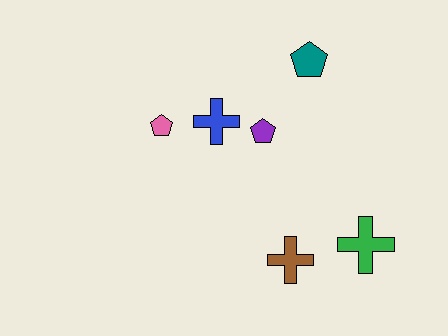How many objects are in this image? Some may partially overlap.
There are 6 objects.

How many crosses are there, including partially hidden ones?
There are 3 crosses.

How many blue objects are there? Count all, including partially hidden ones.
There is 1 blue object.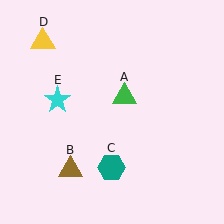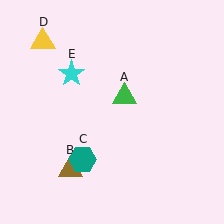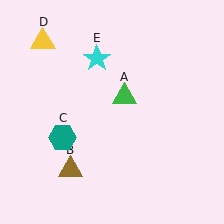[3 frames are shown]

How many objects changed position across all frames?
2 objects changed position: teal hexagon (object C), cyan star (object E).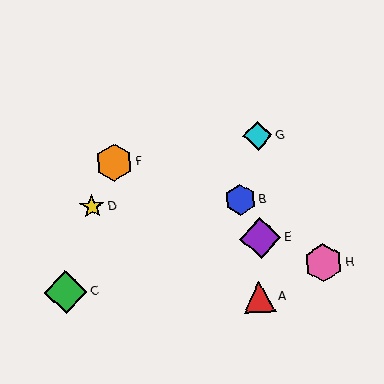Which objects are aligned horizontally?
Objects B, D are aligned horizontally.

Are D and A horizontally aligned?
No, D is at y≈207 and A is at y≈297.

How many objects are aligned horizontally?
2 objects (B, D) are aligned horizontally.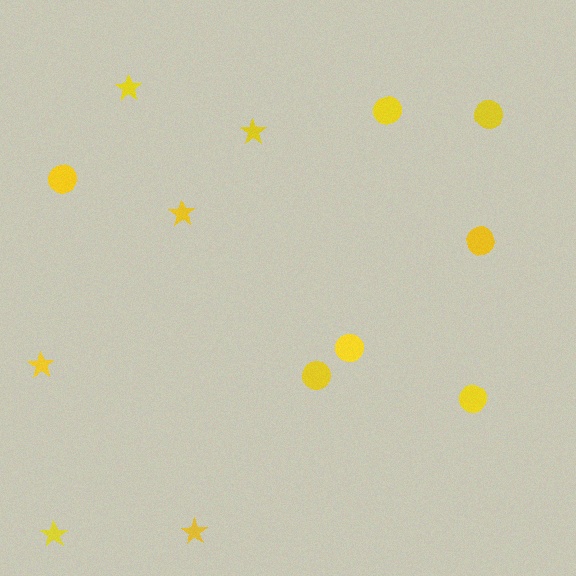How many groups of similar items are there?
There are 2 groups: one group of stars (6) and one group of circles (7).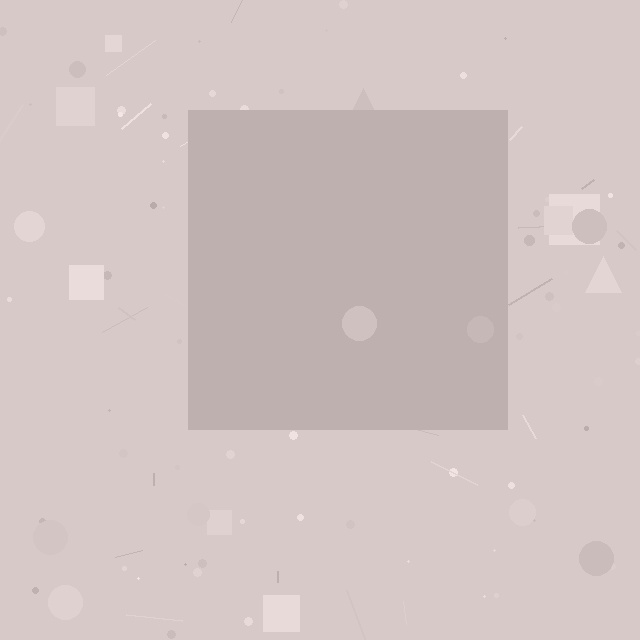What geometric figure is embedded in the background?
A square is embedded in the background.